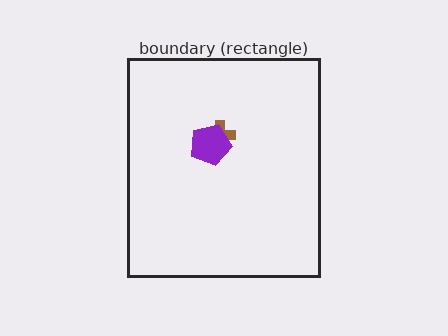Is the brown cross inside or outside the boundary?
Inside.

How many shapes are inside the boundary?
2 inside, 0 outside.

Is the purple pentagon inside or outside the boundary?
Inside.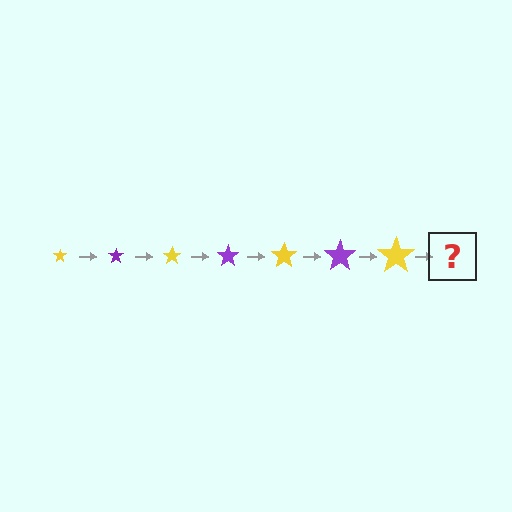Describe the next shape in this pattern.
It should be a purple star, larger than the previous one.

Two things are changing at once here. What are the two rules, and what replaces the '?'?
The two rules are that the star grows larger each step and the color cycles through yellow and purple. The '?' should be a purple star, larger than the previous one.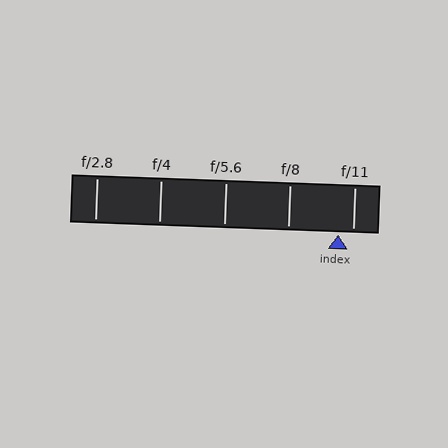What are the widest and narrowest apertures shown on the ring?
The widest aperture shown is f/2.8 and the narrowest is f/11.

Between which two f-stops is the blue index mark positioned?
The index mark is between f/8 and f/11.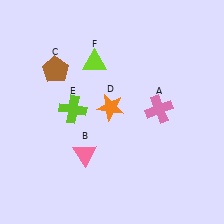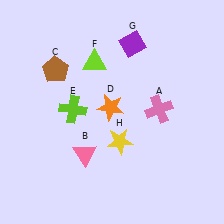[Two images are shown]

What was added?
A purple diamond (G), a yellow star (H) were added in Image 2.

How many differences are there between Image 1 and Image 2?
There are 2 differences between the two images.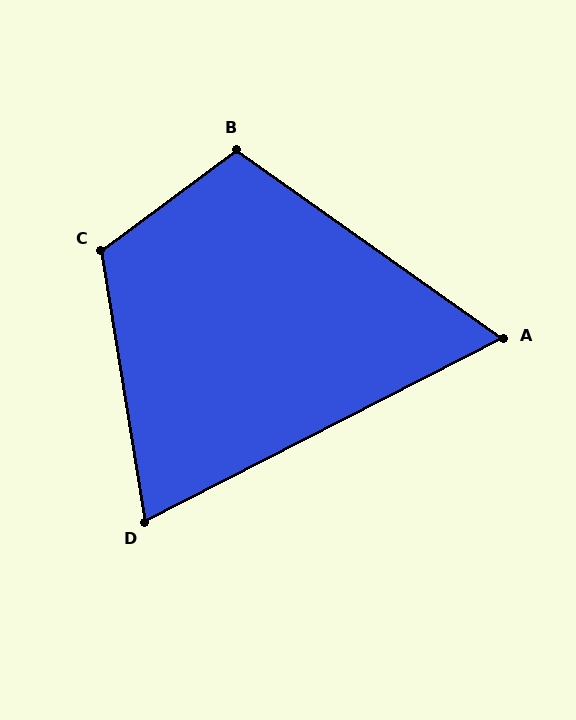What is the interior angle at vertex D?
Approximately 72 degrees (acute).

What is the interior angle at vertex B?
Approximately 108 degrees (obtuse).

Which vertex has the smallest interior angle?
A, at approximately 62 degrees.